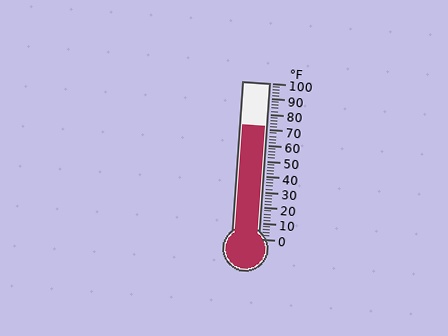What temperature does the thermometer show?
The thermometer shows approximately 72°F.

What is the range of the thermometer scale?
The thermometer scale ranges from 0°F to 100°F.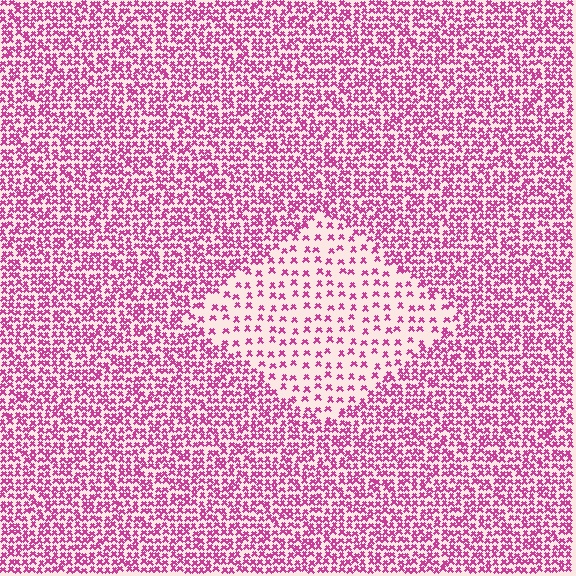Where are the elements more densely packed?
The elements are more densely packed outside the diamond boundary.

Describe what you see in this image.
The image contains small magenta elements arranged at two different densities. A diamond-shaped region is visible where the elements are less densely packed than the surrounding area.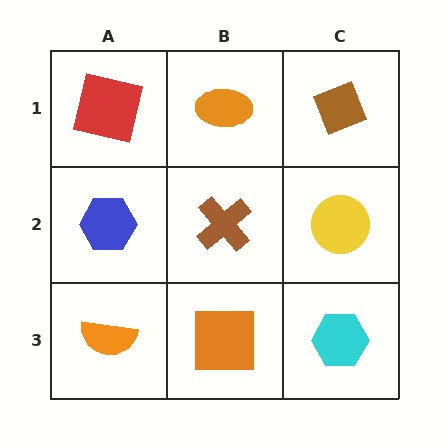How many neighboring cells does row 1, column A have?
2.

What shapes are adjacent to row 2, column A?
A red square (row 1, column A), an orange semicircle (row 3, column A), a brown cross (row 2, column B).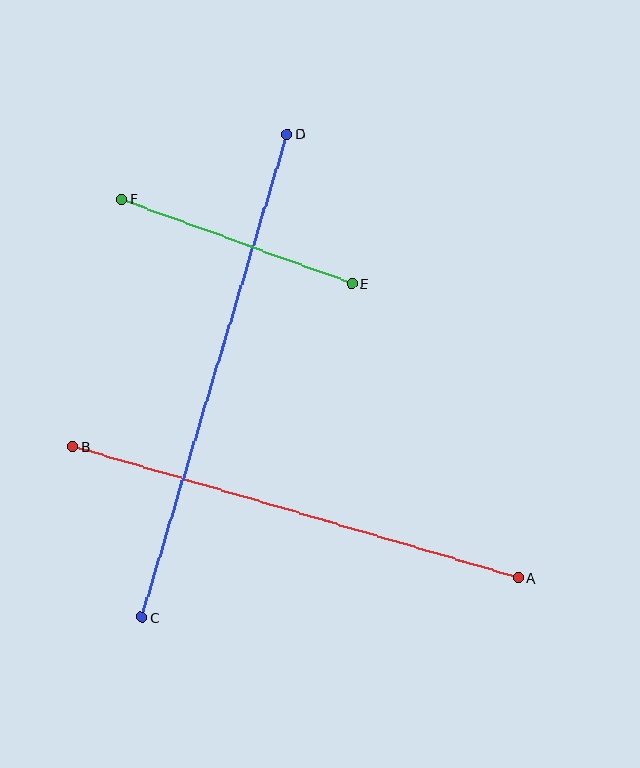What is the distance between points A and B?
The distance is approximately 464 pixels.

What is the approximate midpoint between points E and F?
The midpoint is at approximately (237, 242) pixels.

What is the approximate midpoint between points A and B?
The midpoint is at approximately (296, 512) pixels.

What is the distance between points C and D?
The distance is approximately 504 pixels.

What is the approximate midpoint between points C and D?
The midpoint is at approximately (214, 376) pixels.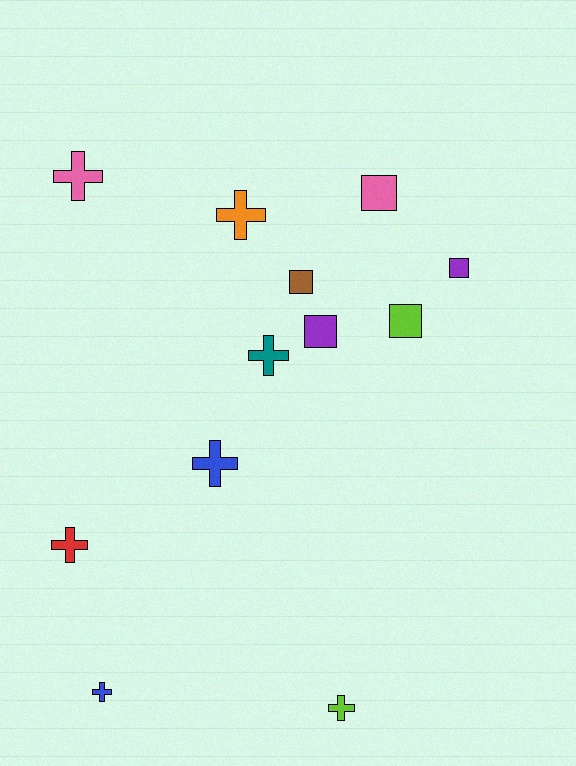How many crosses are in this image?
There are 7 crosses.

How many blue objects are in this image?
There are 2 blue objects.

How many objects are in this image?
There are 12 objects.